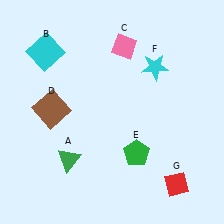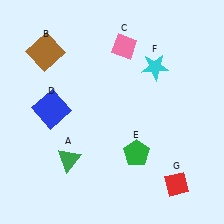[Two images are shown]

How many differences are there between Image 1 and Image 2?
There are 2 differences between the two images.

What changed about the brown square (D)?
In Image 1, D is brown. In Image 2, it changed to blue.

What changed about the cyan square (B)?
In Image 1, B is cyan. In Image 2, it changed to brown.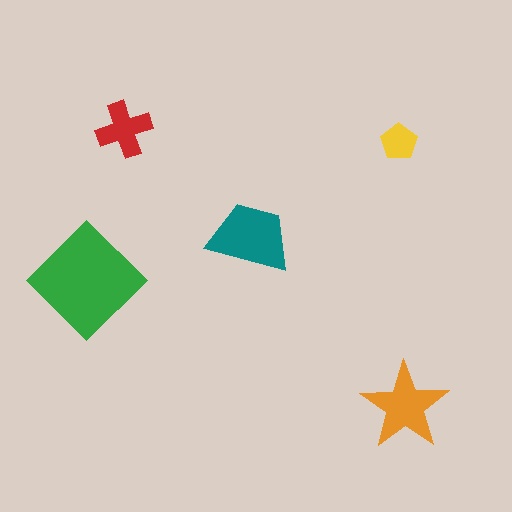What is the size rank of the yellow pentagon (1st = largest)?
5th.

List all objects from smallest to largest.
The yellow pentagon, the red cross, the orange star, the teal trapezoid, the green diamond.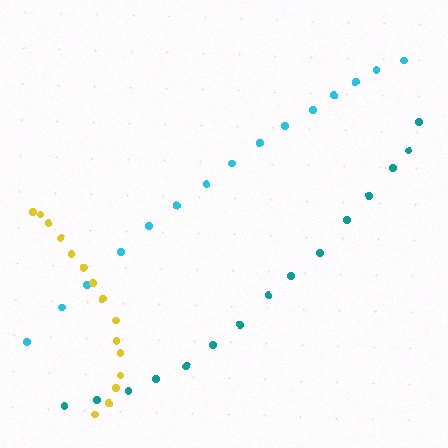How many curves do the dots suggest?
There are 3 distinct paths.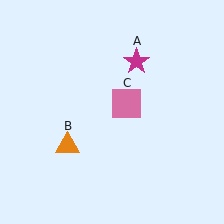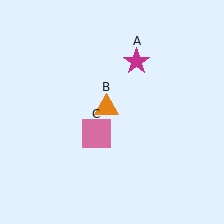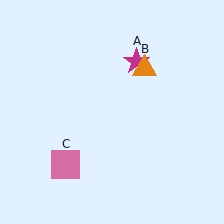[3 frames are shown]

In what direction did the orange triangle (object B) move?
The orange triangle (object B) moved up and to the right.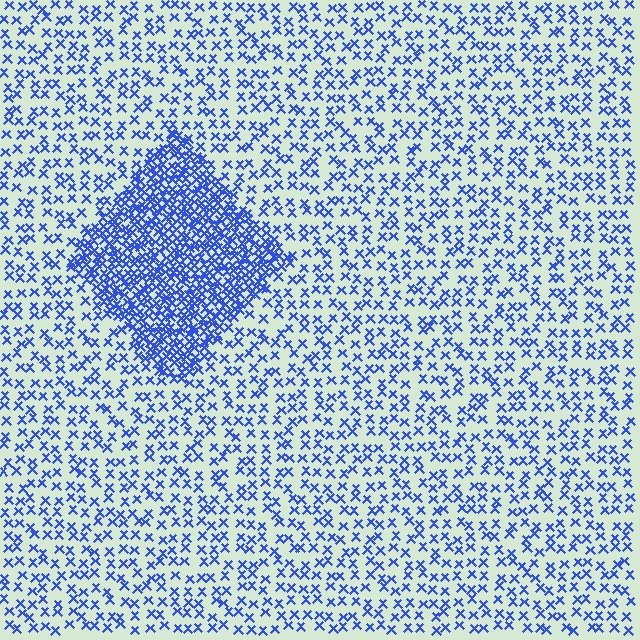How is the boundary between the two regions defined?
The boundary is defined by a change in element density (approximately 2.8x ratio). All elements are the same color, size, and shape.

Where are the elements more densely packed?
The elements are more densely packed inside the diamond boundary.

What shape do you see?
I see a diamond.